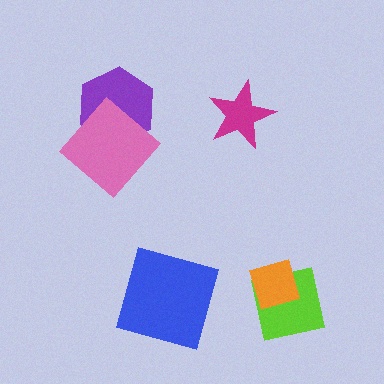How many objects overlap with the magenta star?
0 objects overlap with the magenta star.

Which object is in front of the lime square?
The orange diamond is in front of the lime square.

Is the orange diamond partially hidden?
No, no other shape covers it.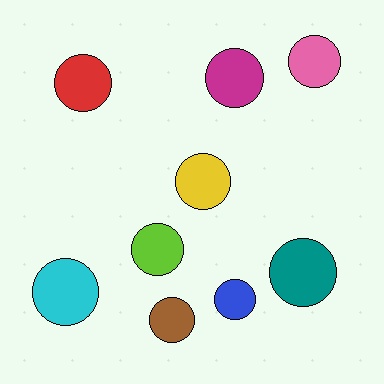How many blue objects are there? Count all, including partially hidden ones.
There is 1 blue object.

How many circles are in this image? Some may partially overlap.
There are 9 circles.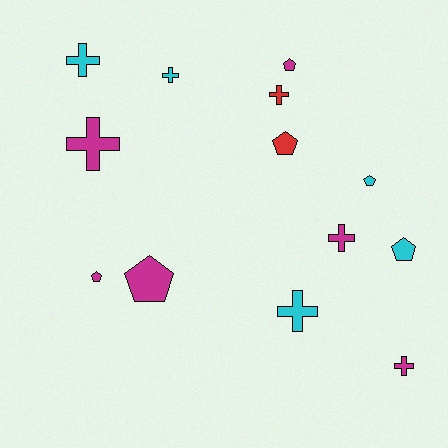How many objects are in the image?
There are 13 objects.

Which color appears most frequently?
Magenta, with 6 objects.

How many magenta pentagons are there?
There are 3 magenta pentagons.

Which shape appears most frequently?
Cross, with 7 objects.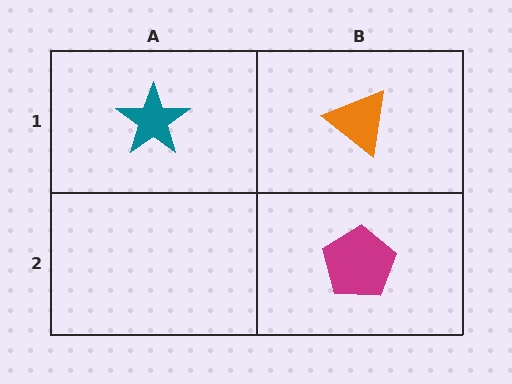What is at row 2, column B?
A magenta pentagon.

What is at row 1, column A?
A teal star.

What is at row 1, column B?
An orange triangle.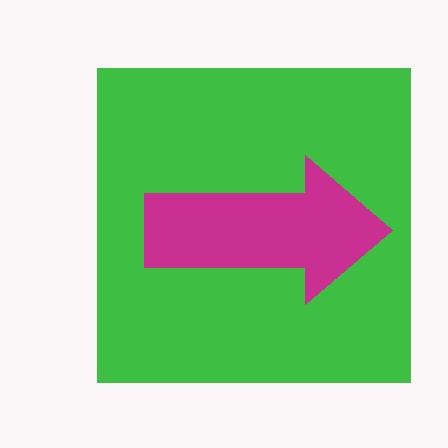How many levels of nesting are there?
2.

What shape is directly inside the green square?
The magenta arrow.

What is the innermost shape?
The magenta arrow.